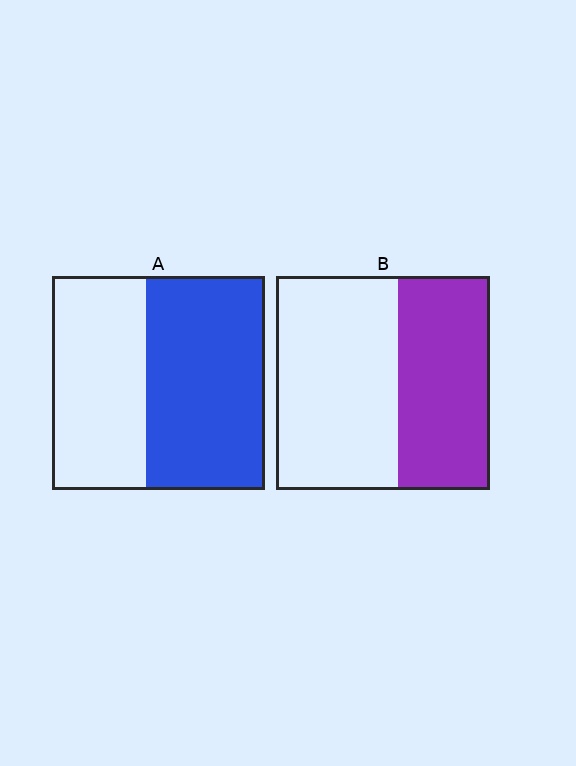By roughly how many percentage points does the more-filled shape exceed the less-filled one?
By roughly 15 percentage points (A over B).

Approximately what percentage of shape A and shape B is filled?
A is approximately 55% and B is approximately 45%.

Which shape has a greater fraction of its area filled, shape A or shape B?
Shape A.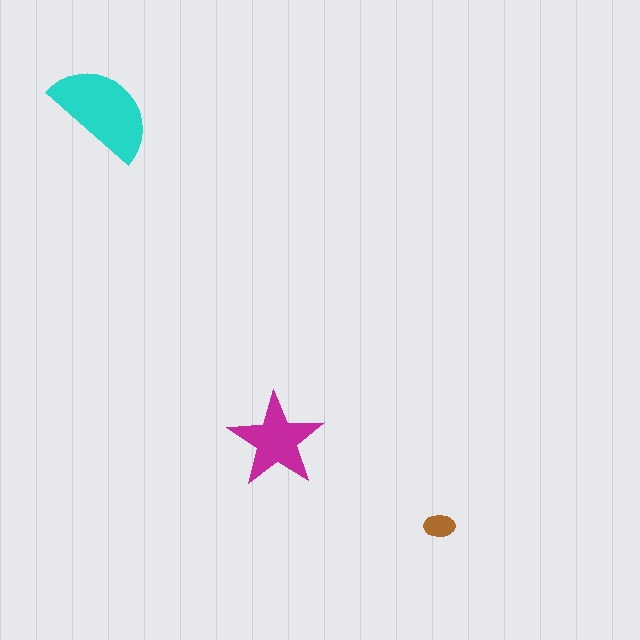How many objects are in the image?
There are 3 objects in the image.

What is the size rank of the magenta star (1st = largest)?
2nd.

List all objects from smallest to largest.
The brown ellipse, the magenta star, the cyan semicircle.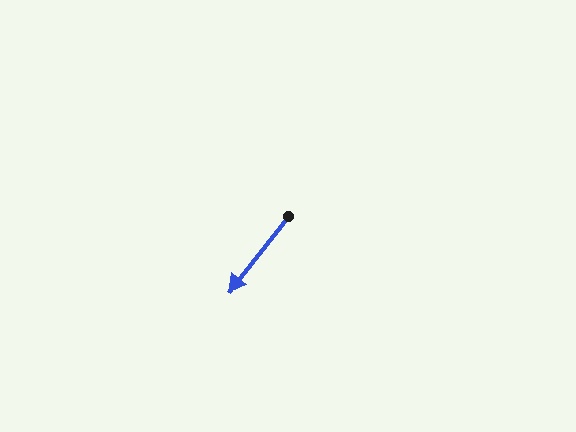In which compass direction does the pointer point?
Southwest.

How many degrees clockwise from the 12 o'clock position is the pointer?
Approximately 218 degrees.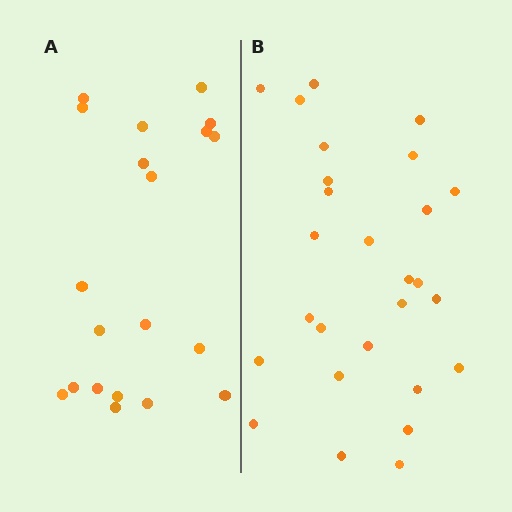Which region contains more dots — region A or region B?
Region B (the right region) has more dots.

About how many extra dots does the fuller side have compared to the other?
Region B has roughly 8 or so more dots than region A.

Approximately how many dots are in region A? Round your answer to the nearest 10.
About 20 dots.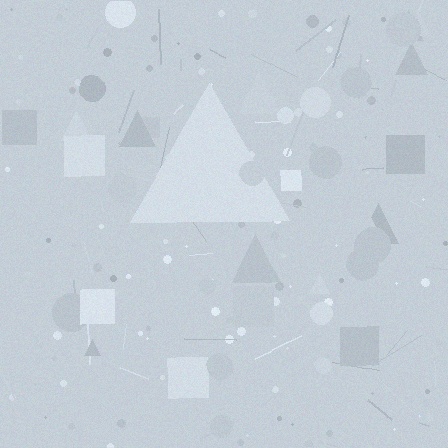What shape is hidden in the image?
A triangle is hidden in the image.